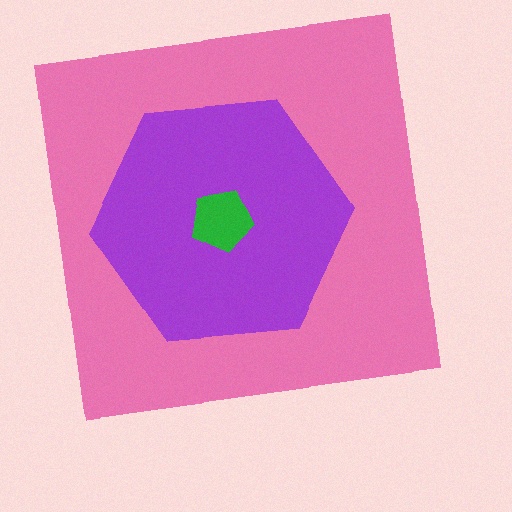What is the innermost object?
The green pentagon.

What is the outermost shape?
The pink square.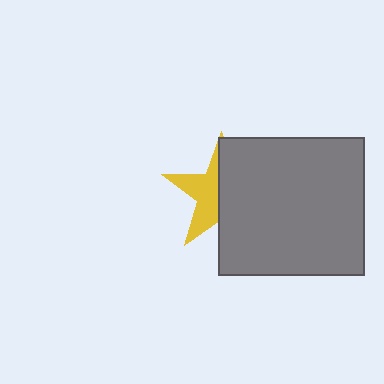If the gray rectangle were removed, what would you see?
You would see the complete yellow star.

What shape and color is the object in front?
The object in front is a gray rectangle.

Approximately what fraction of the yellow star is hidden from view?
Roughly 57% of the yellow star is hidden behind the gray rectangle.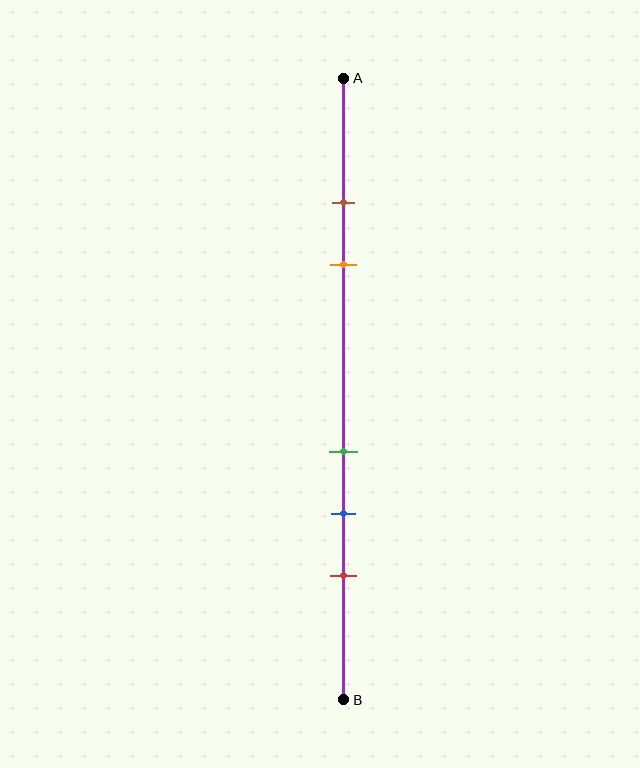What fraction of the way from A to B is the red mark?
The red mark is approximately 80% (0.8) of the way from A to B.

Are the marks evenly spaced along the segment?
No, the marks are not evenly spaced.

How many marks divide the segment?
There are 5 marks dividing the segment.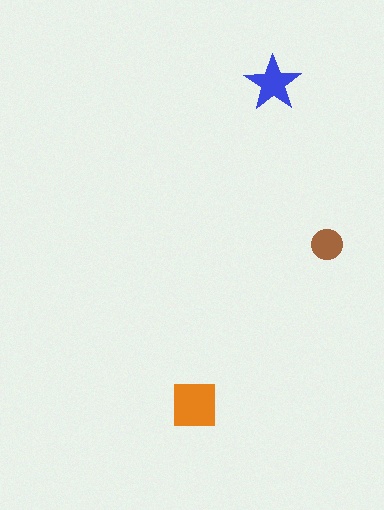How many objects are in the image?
There are 3 objects in the image.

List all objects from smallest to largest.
The brown circle, the blue star, the orange square.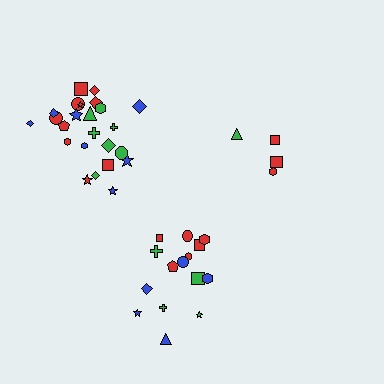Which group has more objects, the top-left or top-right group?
The top-left group.